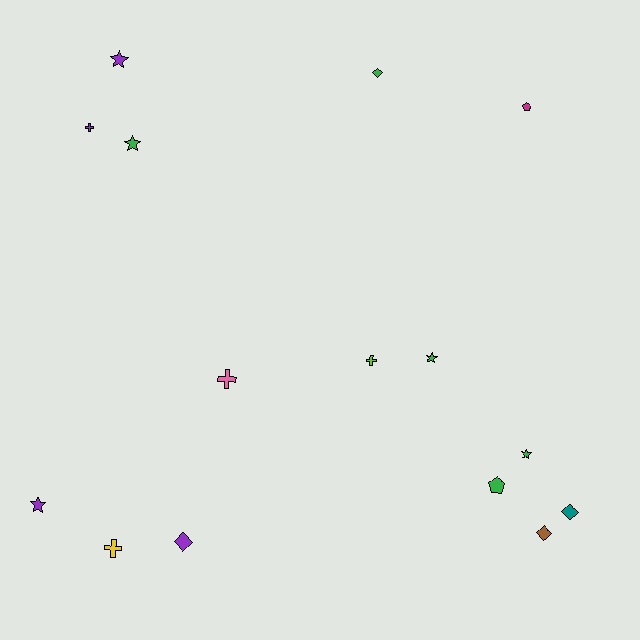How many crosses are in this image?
There are 4 crosses.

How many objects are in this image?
There are 15 objects.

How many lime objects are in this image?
There is 1 lime object.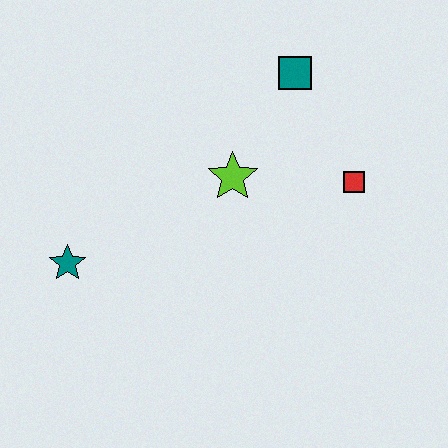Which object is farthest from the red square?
The teal star is farthest from the red square.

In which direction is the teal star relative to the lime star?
The teal star is to the left of the lime star.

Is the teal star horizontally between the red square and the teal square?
No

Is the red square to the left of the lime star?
No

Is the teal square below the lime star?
No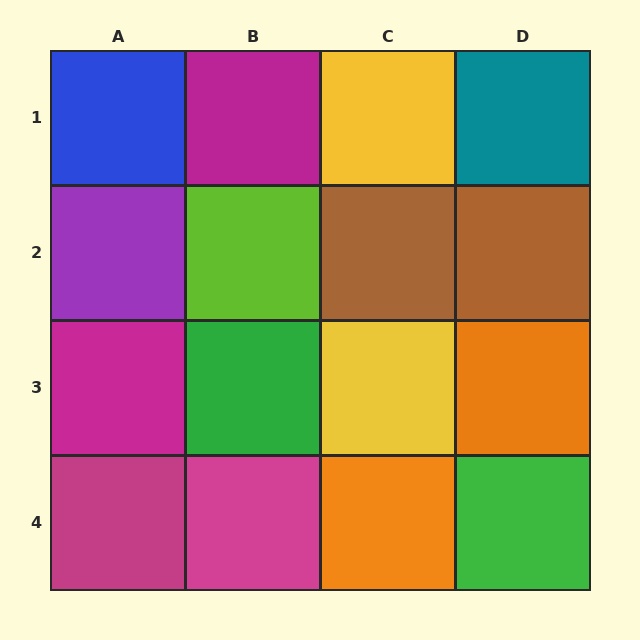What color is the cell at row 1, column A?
Blue.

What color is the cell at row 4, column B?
Magenta.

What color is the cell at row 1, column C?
Yellow.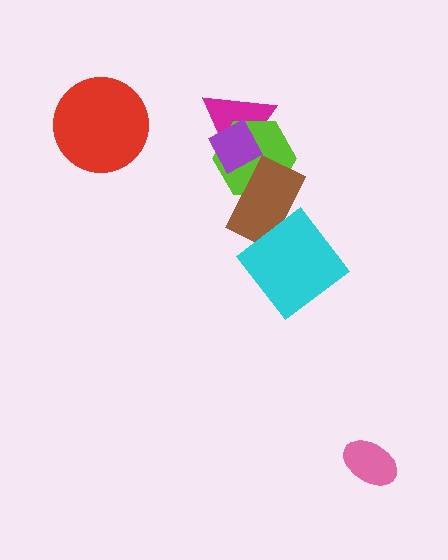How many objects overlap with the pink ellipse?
0 objects overlap with the pink ellipse.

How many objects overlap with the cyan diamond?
1 object overlaps with the cyan diamond.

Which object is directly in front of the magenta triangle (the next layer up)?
The lime hexagon is directly in front of the magenta triangle.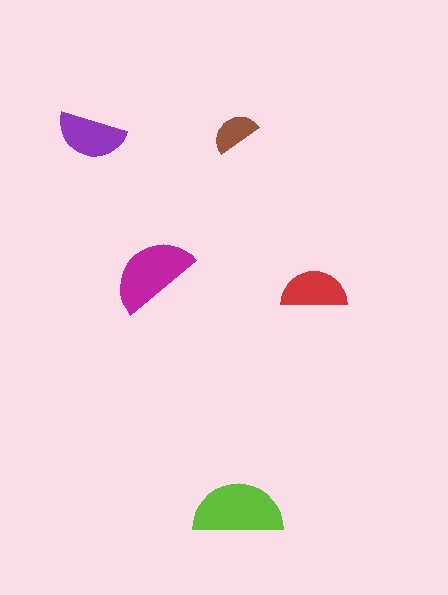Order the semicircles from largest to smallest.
the lime one, the magenta one, the purple one, the red one, the brown one.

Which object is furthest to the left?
The purple semicircle is leftmost.